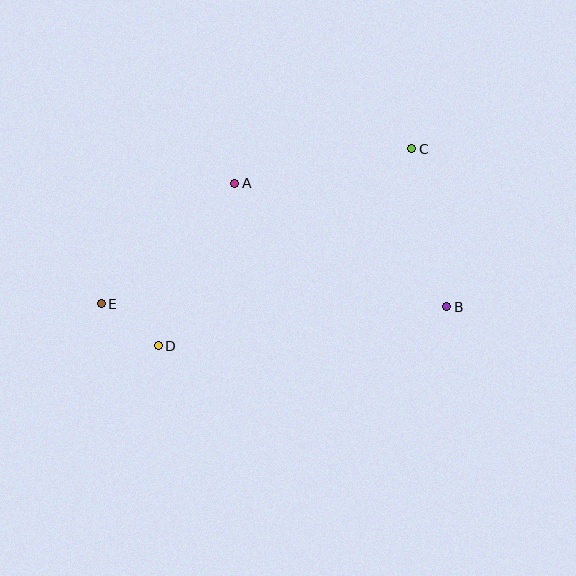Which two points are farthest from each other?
Points C and E are farthest from each other.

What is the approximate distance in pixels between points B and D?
The distance between B and D is approximately 291 pixels.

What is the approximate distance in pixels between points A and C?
The distance between A and C is approximately 180 pixels.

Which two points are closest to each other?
Points D and E are closest to each other.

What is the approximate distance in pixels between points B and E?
The distance between B and E is approximately 346 pixels.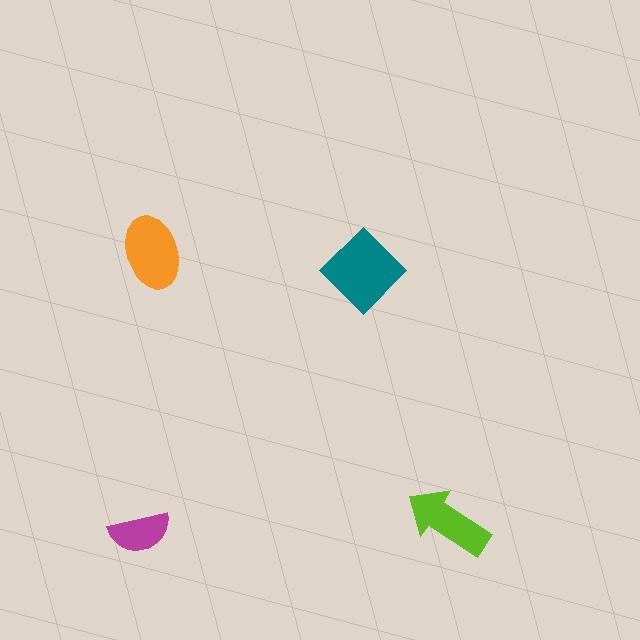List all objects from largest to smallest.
The teal diamond, the orange ellipse, the lime arrow, the magenta semicircle.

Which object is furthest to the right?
The lime arrow is rightmost.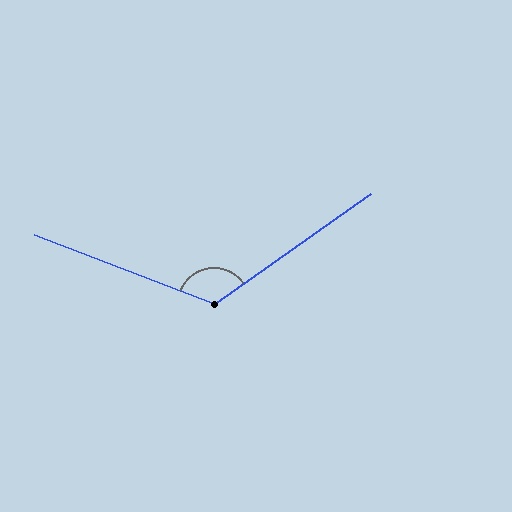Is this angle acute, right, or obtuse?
It is obtuse.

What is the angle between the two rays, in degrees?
Approximately 124 degrees.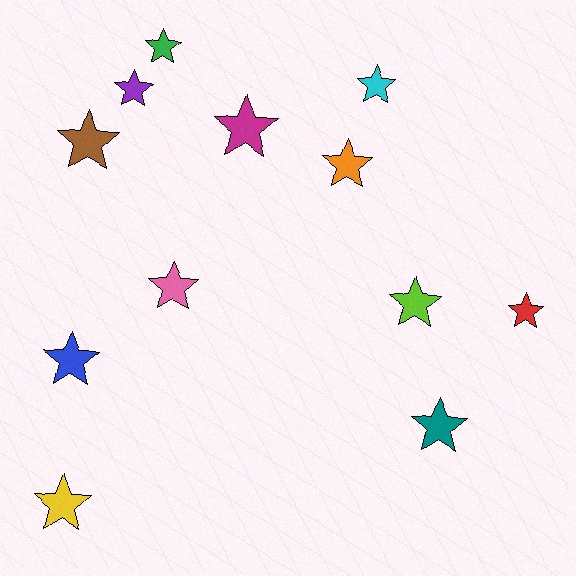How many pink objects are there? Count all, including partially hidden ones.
There is 1 pink object.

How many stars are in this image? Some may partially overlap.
There are 12 stars.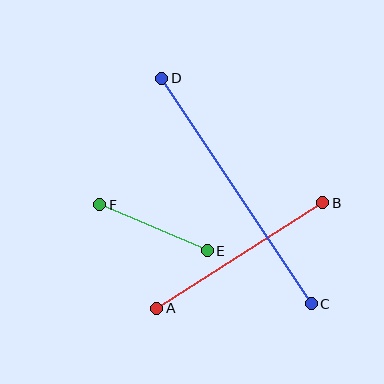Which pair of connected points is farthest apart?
Points C and D are farthest apart.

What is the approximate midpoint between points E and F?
The midpoint is at approximately (154, 228) pixels.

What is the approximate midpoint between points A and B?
The midpoint is at approximately (240, 255) pixels.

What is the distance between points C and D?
The distance is approximately 270 pixels.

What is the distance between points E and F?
The distance is approximately 117 pixels.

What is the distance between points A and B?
The distance is approximately 197 pixels.